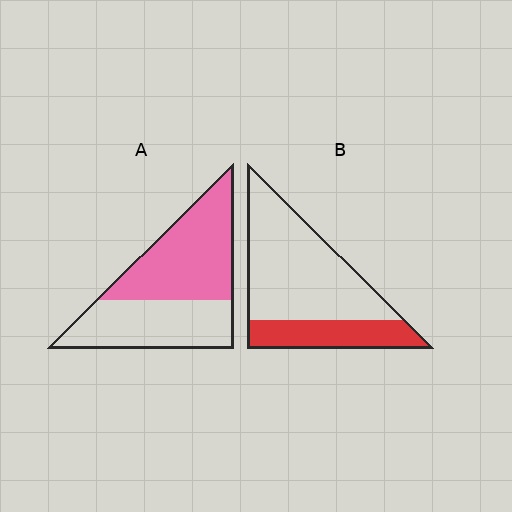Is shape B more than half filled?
No.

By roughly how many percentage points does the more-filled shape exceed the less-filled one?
By roughly 25 percentage points (A over B).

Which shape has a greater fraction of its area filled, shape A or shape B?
Shape A.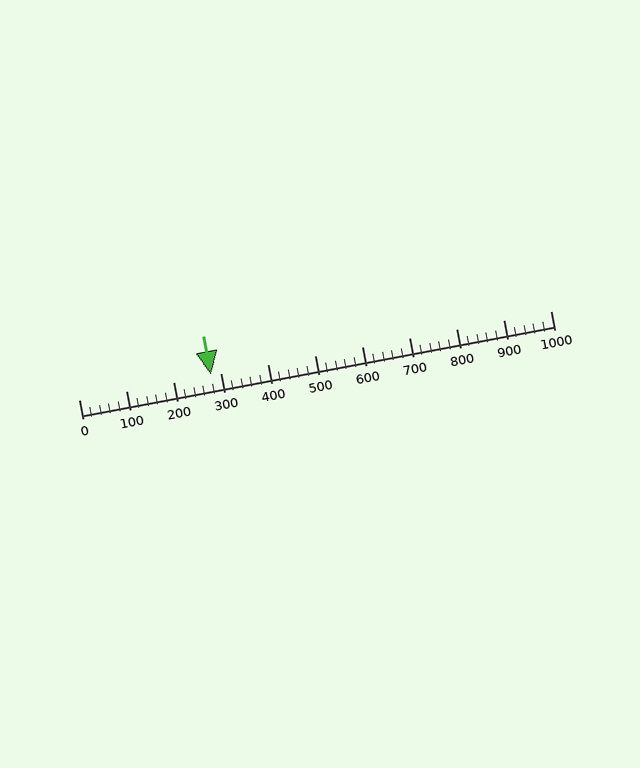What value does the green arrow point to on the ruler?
The green arrow points to approximately 280.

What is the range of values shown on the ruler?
The ruler shows values from 0 to 1000.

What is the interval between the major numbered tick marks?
The major tick marks are spaced 100 units apart.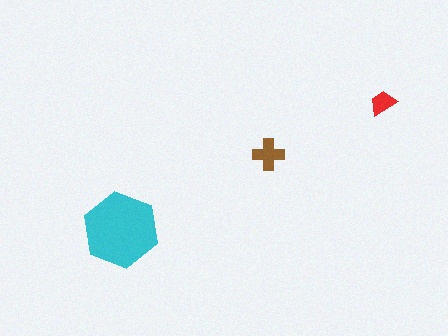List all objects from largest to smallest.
The cyan hexagon, the brown cross, the red trapezoid.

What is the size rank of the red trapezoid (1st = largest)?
3rd.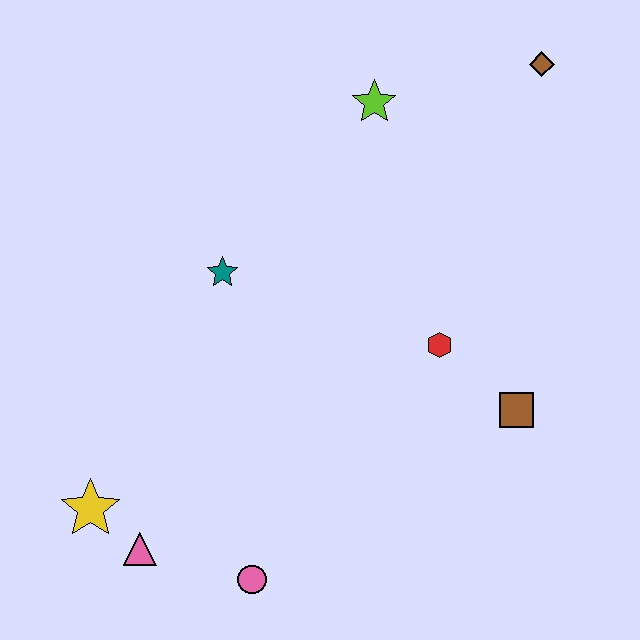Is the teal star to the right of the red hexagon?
No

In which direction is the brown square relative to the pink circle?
The brown square is to the right of the pink circle.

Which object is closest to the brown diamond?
The lime star is closest to the brown diamond.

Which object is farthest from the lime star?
The pink triangle is farthest from the lime star.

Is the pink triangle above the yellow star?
No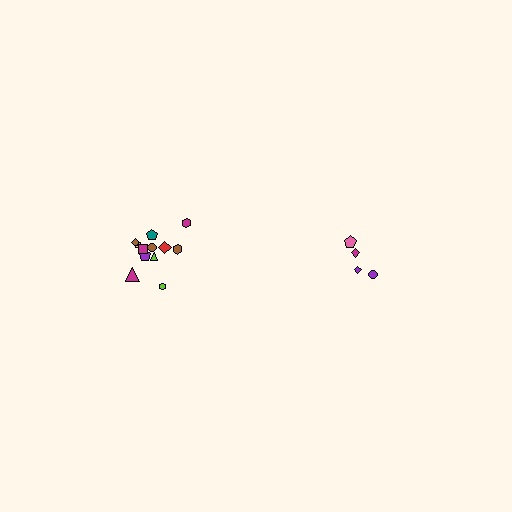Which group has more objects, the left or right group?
The left group.